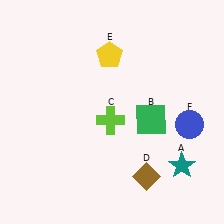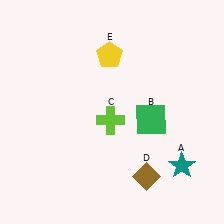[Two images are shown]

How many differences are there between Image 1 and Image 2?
There is 1 difference between the two images.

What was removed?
The blue circle (F) was removed in Image 2.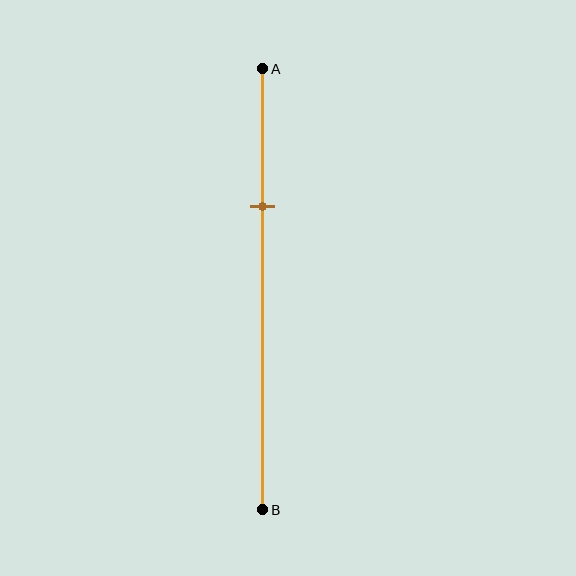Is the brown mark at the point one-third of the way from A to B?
Yes, the mark is approximately at the one-third point.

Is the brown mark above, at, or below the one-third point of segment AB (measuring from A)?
The brown mark is approximately at the one-third point of segment AB.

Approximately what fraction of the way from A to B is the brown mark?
The brown mark is approximately 30% of the way from A to B.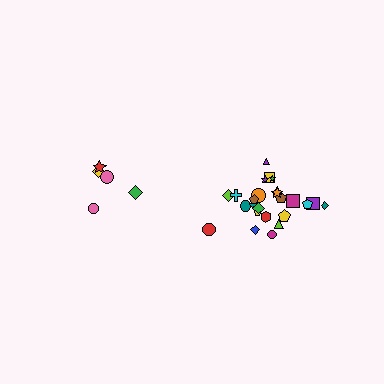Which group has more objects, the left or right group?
The right group.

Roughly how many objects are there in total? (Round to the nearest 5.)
Roughly 30 objects in total.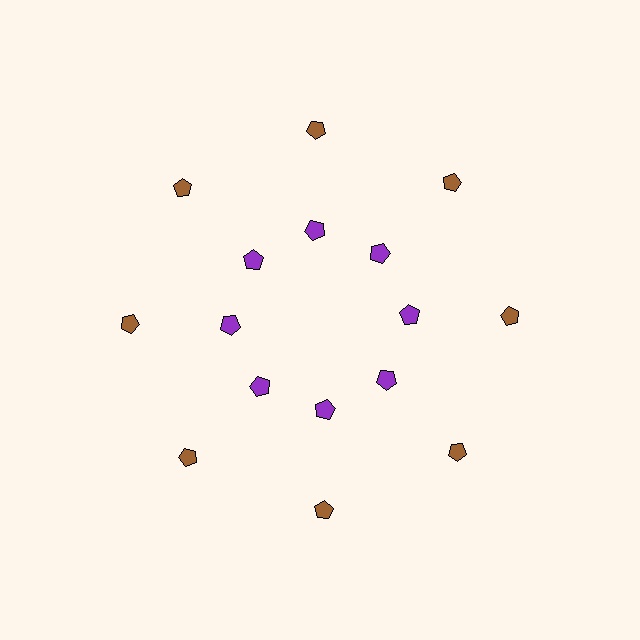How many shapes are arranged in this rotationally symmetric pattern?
There are 16 shapes, arranged in 8 groups of 2.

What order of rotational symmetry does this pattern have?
This pattern has 8-fold rotational symmetry.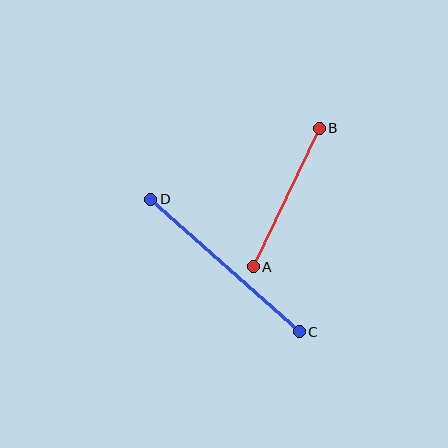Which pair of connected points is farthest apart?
Points C and D are farthest apart.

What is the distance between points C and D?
The distance is approximately 199 pixels.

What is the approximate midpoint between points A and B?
The midpoint is at approximately (286, 198) pixels.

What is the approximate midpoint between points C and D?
The midpoint is at approximately (225, 265) pixels.